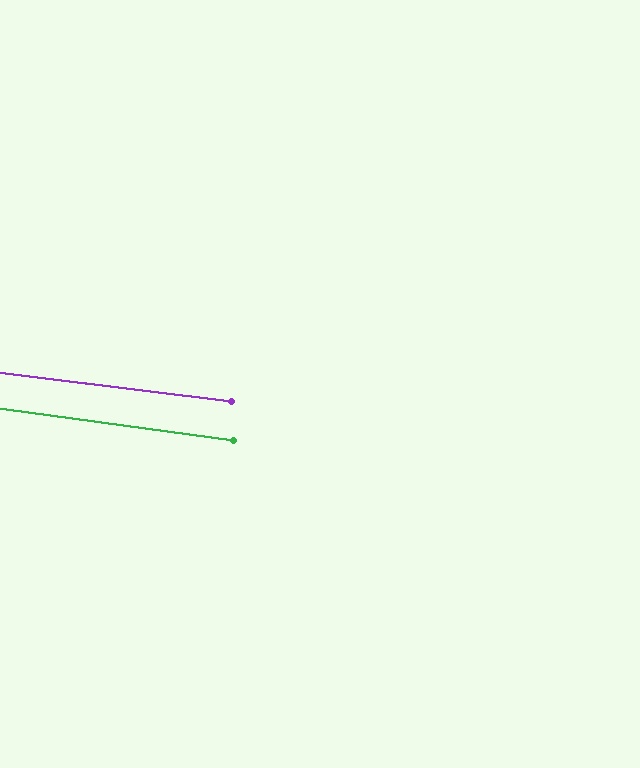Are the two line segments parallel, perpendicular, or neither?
Parallel — their directions differ by only 0.5°.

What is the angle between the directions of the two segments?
Approximately 1 degree.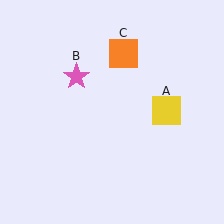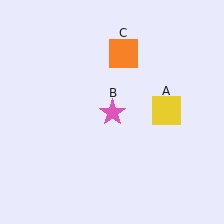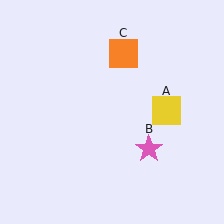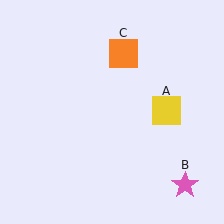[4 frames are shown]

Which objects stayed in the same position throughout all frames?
Yellow square (object A) and orange square (object C) remained stationary.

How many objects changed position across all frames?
1 object changed position: pink star (object B).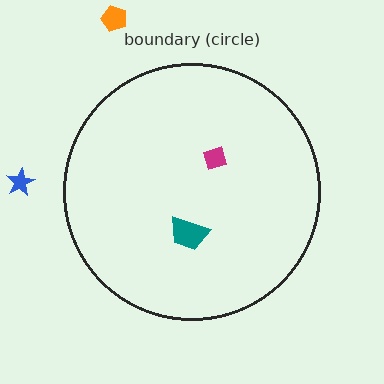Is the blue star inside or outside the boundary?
Outside.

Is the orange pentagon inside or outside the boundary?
Outside.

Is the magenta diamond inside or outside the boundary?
Inside.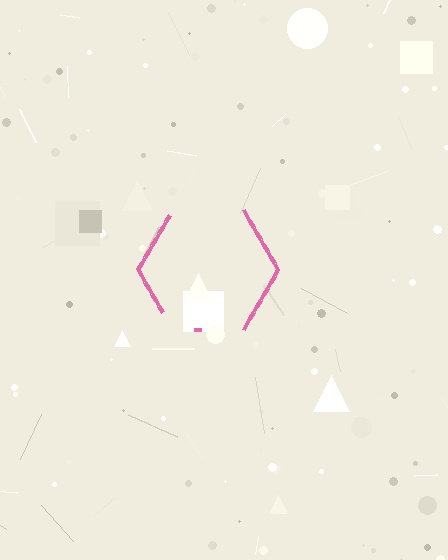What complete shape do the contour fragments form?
The contour fragments form a hexagon.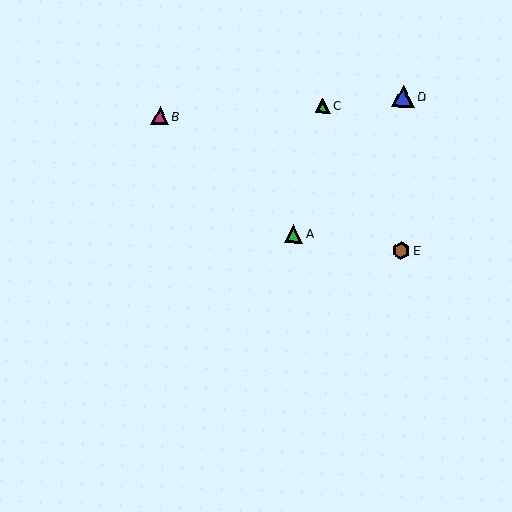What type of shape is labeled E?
Shape E is a brown hexagon.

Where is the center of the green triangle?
The center of the green triangle is at (323, 106).